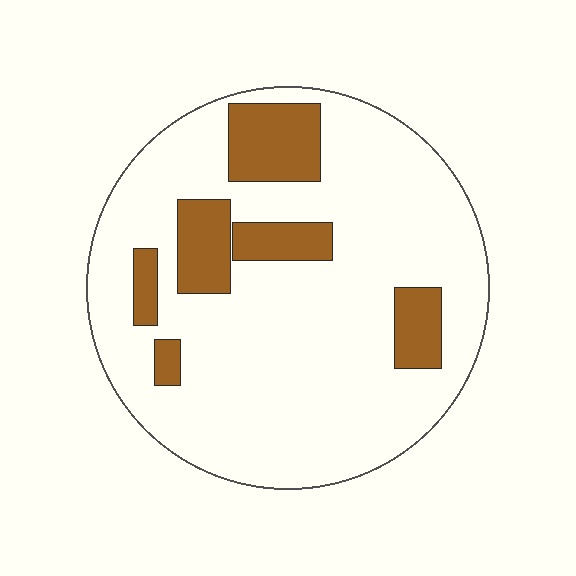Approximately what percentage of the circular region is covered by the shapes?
Approximately 20%.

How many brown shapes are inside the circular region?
6.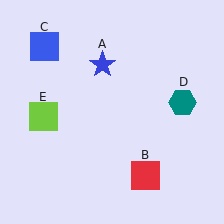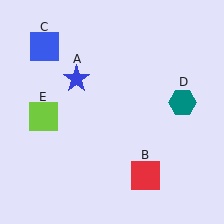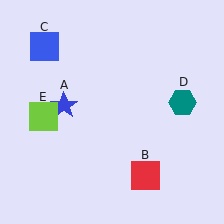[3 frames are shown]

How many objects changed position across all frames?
1 object changed position: blue star (object A).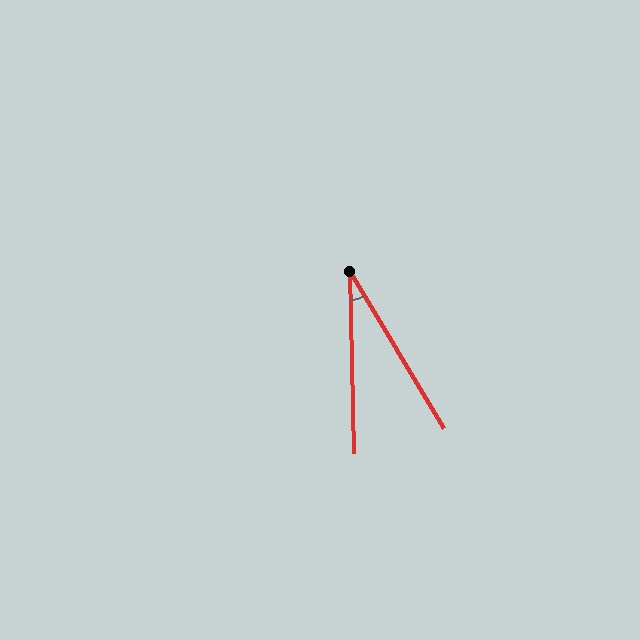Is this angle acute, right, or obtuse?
It is acute.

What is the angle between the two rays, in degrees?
Approximately 30 degrees.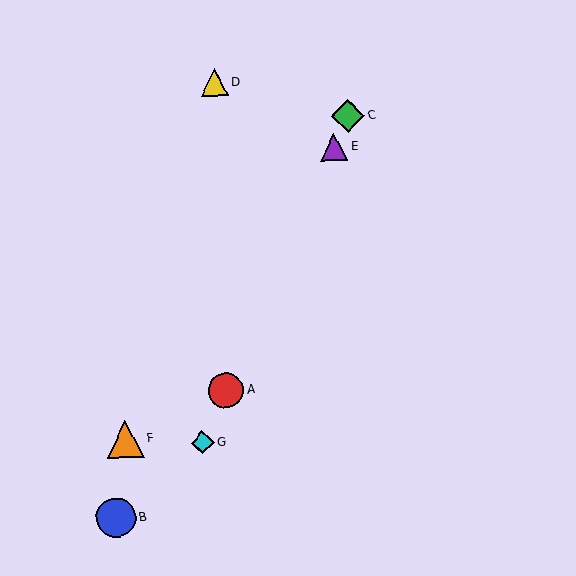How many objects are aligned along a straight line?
4 objects (A, C, E, G) are aligned along a straight line.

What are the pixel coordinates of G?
Object G is at (202, 443).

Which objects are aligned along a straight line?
Objects A, C, E, G are aligned along a straight line.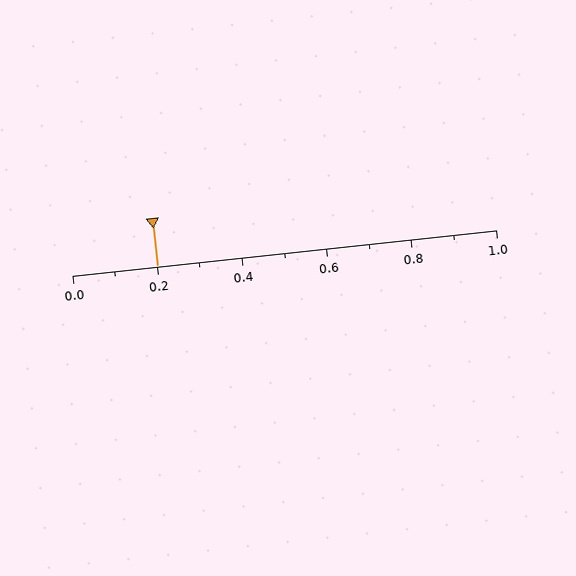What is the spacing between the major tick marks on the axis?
The major ticks are spaced 0.2 apart.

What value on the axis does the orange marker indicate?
The marker indicates approximately 0.2.